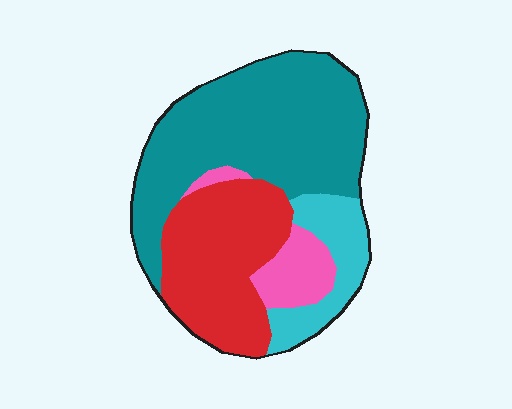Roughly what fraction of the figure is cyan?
Cyan covers about 15% of the figure.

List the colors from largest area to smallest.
From largest to smallest: teal, red, cyan, pink.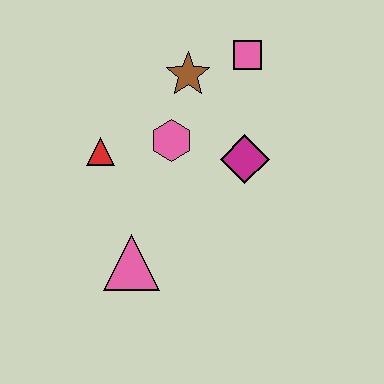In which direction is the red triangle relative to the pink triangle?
The red triangle is above the pink triangle.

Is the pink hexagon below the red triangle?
No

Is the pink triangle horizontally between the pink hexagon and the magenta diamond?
No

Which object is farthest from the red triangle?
The pink square is farthest from the red triangle.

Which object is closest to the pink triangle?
The red triangle is closest to the pink triangle.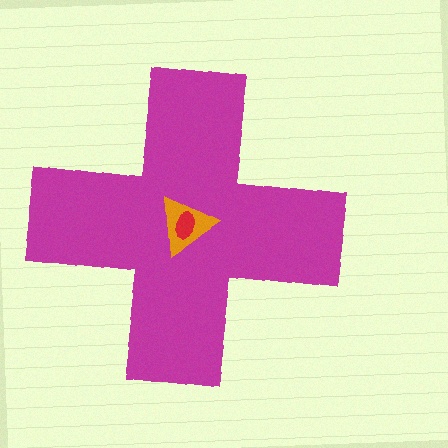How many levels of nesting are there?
3.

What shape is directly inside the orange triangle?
The red ellipse.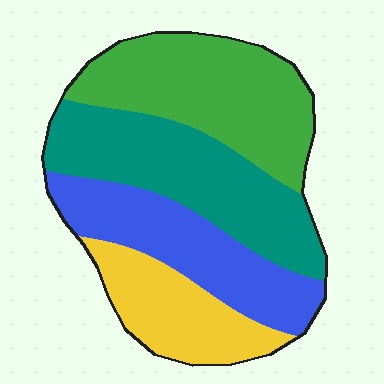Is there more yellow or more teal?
Teal.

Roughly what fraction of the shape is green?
Green takes up about one third (1/3) of the shape.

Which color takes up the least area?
Yellow, at roughly 15%.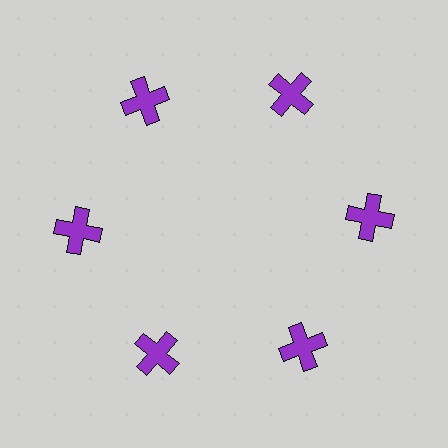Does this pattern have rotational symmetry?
Yes, this pattern has 6-fold rotational symmetry. It looks the same after rotating 60 degrees around the center.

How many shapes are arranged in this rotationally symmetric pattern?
There are 6 shapes, arranged in 6 groups of 1.